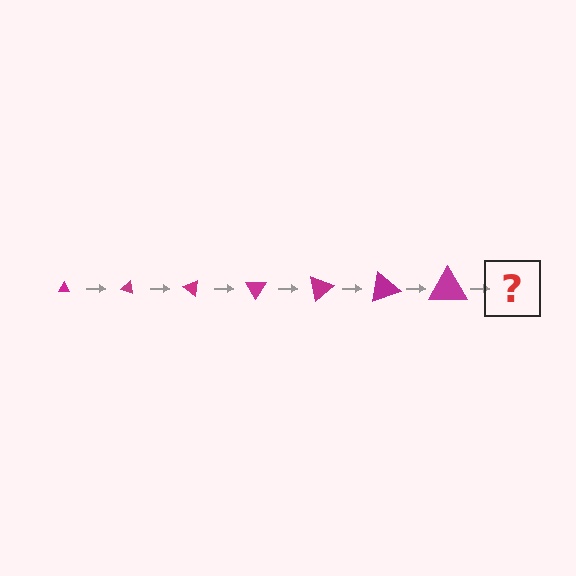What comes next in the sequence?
The next element should be a triangle, larger than the previous one and rotated 140 degrees from the start.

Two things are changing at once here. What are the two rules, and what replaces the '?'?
The two rules are that the triangle grows larger each step and it rotates 20 degrees each step. The '?' should be a triangle, larger than the previous one and rotated 140 degrees from the start.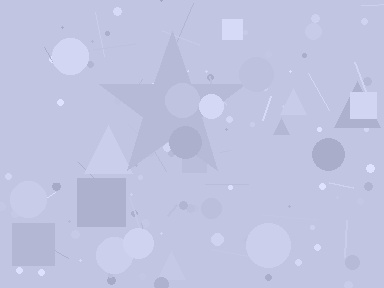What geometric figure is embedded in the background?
A star is embedded in the background.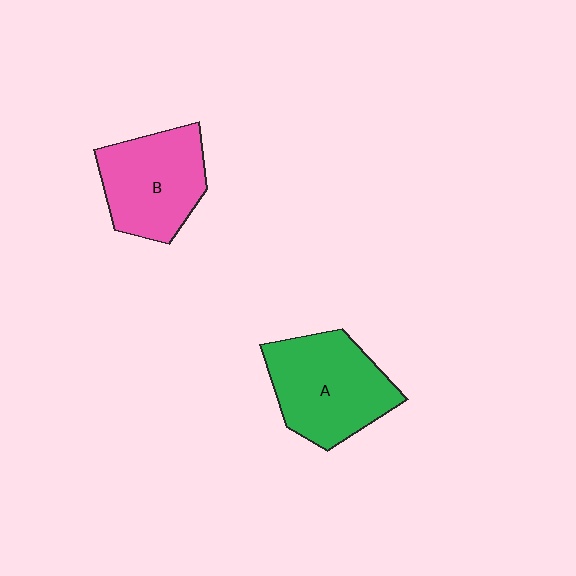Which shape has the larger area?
Shape A (green).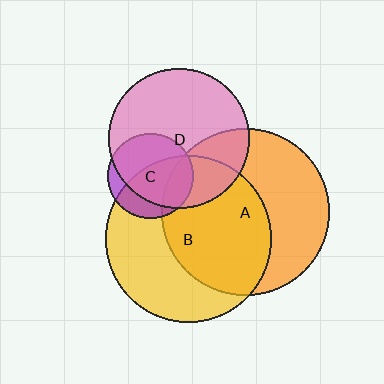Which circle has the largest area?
Circle A (orange).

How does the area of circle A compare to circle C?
Approximately 3.8 times.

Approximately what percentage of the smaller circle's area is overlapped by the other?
Approximately 60%.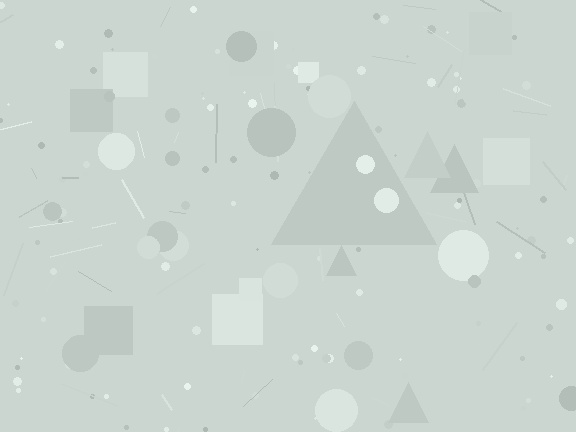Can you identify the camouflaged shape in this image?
The camouflaged shape is a triangle.